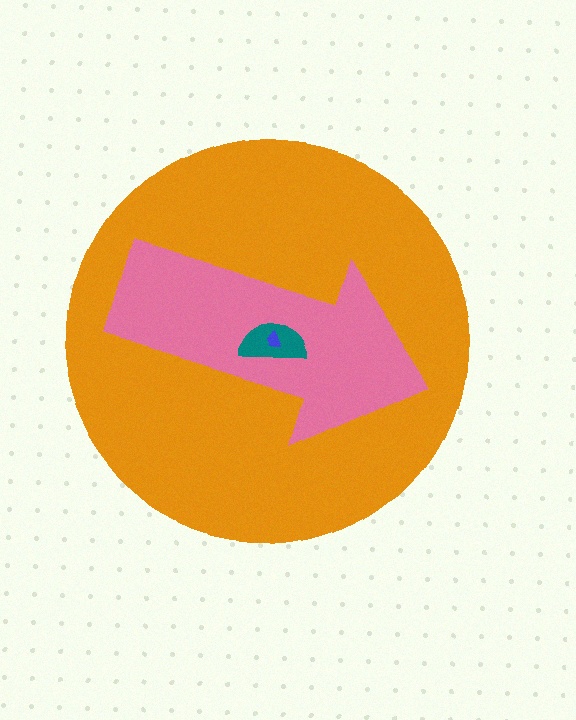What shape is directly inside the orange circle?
The pink arrow.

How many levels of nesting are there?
4.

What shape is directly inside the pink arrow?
The teal semicircle.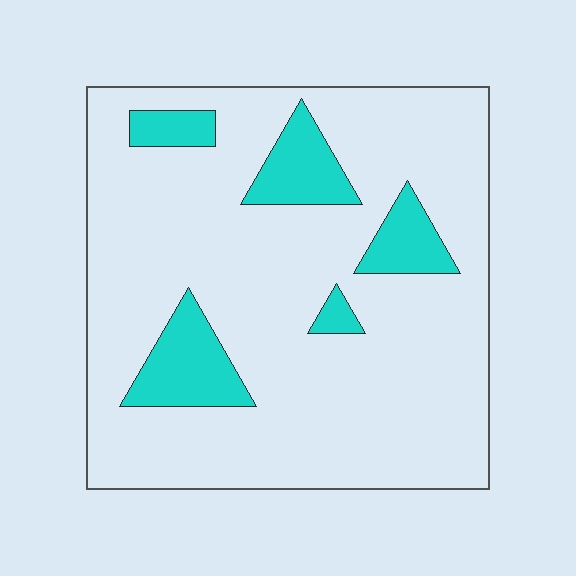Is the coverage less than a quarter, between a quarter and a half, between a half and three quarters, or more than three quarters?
Less than a quarter.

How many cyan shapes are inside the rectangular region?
5.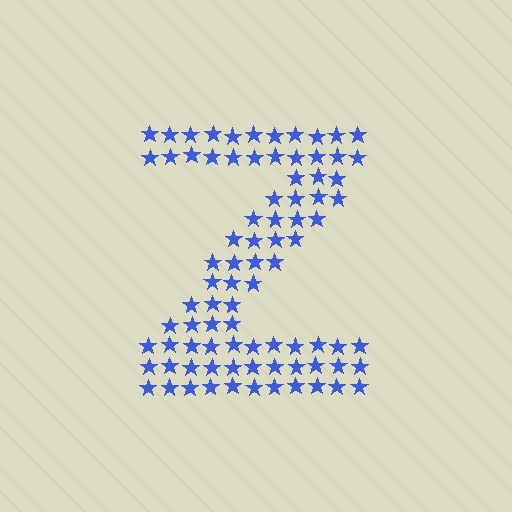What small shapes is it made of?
It is made of small stars.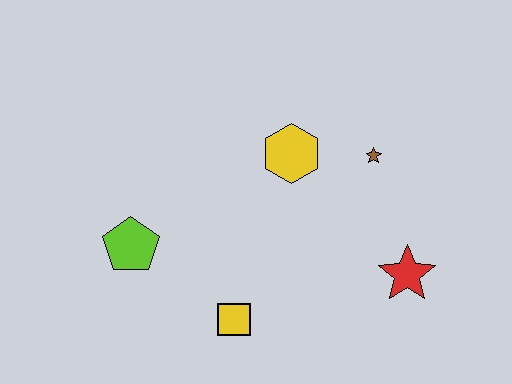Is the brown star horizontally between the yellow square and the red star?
Yes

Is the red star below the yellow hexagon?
Yes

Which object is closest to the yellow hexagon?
The brown star is closest to the yellow hexagon.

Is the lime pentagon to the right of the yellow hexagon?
No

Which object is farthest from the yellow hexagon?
The lime pentagon is farthest from the yellow hexagon.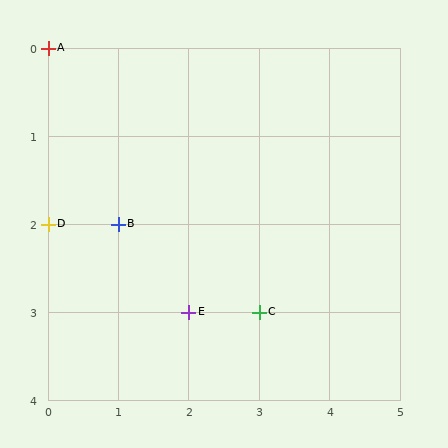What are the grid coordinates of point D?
Point D is at grid coordinates (0, 2).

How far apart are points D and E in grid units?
Points D and E are 2 columns and 1 row apart (about 2.2 grid units diagonally).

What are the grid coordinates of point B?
Point B is at grid coordinates (1, 2).